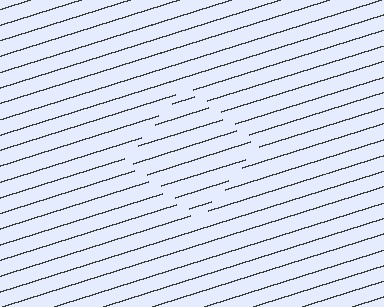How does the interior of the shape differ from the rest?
The interior of the shape contains the same grating, shifted by half a period — the contour is defined by the phase discontinuity where line-ends from the inner and outer gratings abut.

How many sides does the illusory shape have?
4 sides — the line-ends trace a square.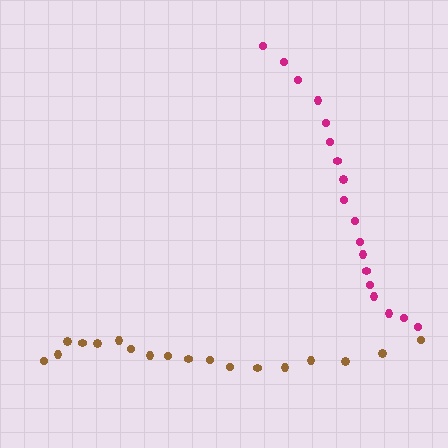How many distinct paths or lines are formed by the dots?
There are 2 distinct paths.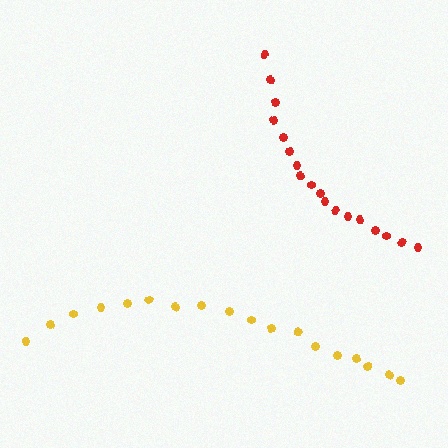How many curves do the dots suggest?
There are 2 distinct paths.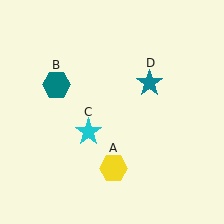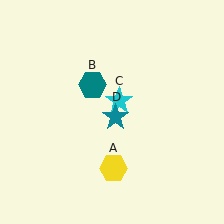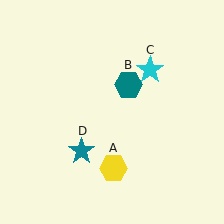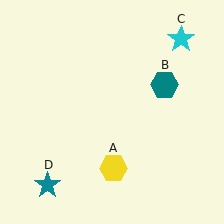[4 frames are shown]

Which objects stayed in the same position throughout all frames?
Yellow hexagon (object A) remained stationary.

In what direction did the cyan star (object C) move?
The cyan star (object C) moved up and to the right.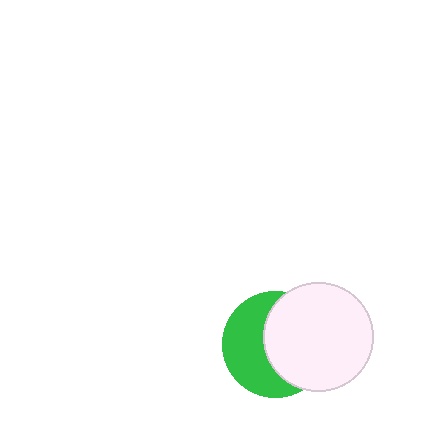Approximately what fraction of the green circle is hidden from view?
Roughly 52% of the green circle is hidden behind the white circle.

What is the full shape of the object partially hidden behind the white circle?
The partially hidden object is a green circle.